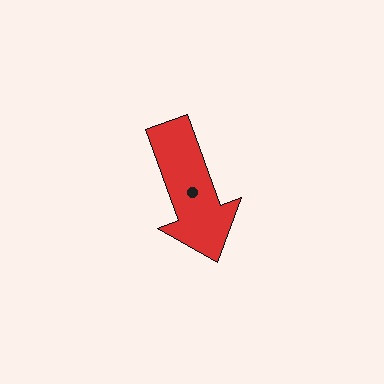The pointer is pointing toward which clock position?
Roughly 5 o'clock.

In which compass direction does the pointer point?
South.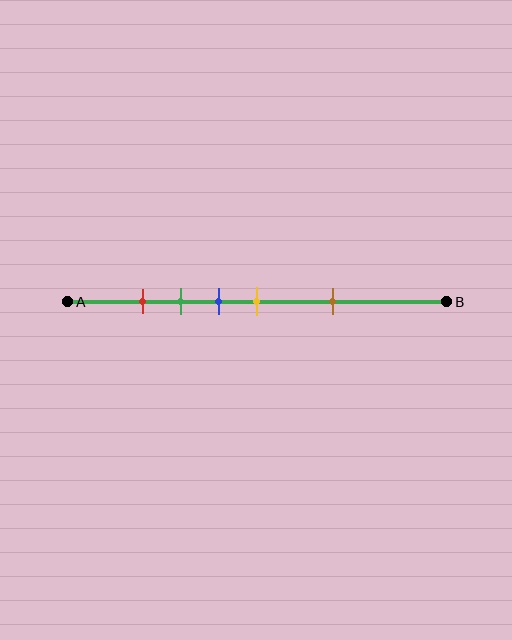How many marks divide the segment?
There are 5 marks dividing the segment.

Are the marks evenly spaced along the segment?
No, the marks are not evenly spaced.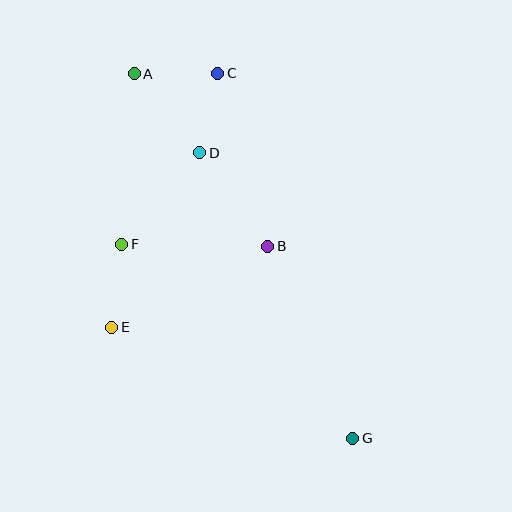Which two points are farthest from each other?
Points A and G are farthest from each other.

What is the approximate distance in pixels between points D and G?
The distance between D and G is approximately 324 pixels.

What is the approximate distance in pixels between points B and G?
The distance between B and G is approximately 210 pixels.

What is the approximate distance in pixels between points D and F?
The distance between D and F is approximately 120 pixels.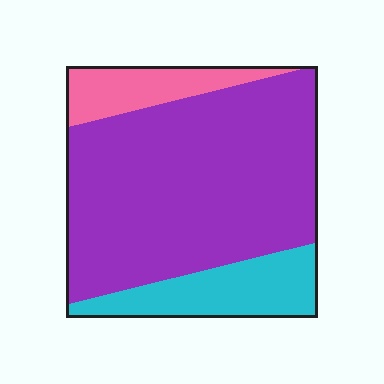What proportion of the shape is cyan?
Cyan takes up about one sixth (1/6) of the shape.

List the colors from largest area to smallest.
From largest to smallest: purple, cyan, pink.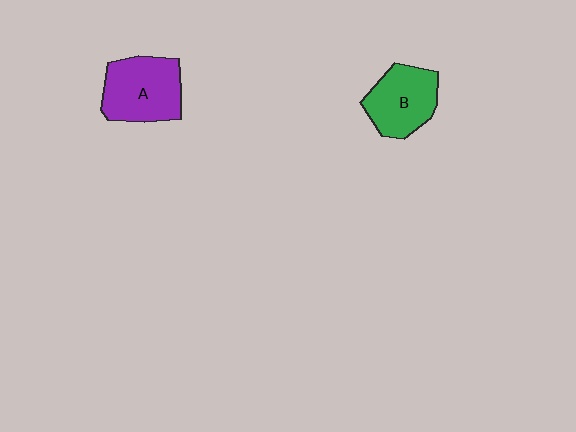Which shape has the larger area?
Shape A (purple).